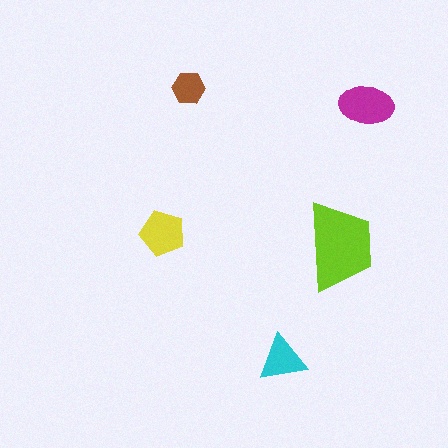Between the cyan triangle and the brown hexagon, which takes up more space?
The cyan triangle.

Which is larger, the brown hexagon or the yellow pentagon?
The yellow pentagon.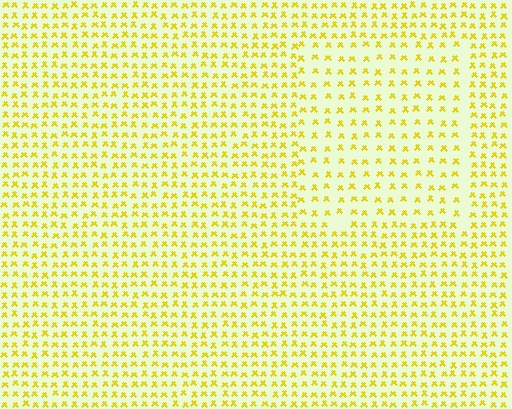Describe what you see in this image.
The image contains small yellow elements arranged at two different densities. A rectangle-shaped region is visible where the elements are less densely packed than the surrounding area.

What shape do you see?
I see a rectangle.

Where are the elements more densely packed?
The elements are more densely packed outside the rectangle boundary.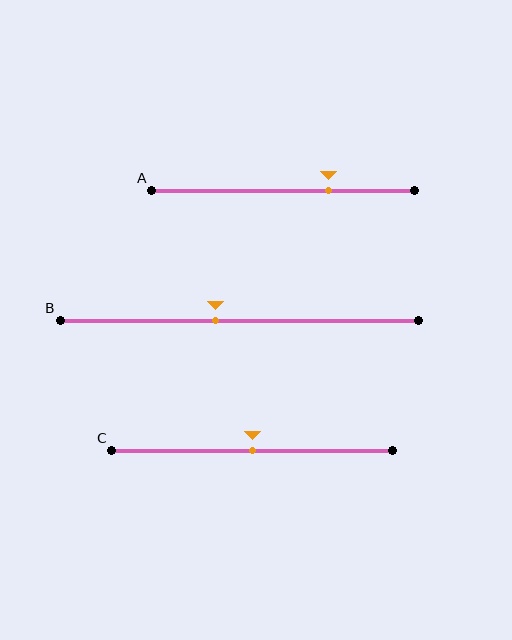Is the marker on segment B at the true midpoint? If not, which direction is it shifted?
No, the marker on segment B is shifted to the left by about 7% of the segment length.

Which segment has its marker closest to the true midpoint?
Segment C has its marker closest to the true midpoint.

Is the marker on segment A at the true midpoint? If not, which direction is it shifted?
No, the marker on segment A is shifted to the right by about 17% of the segment length.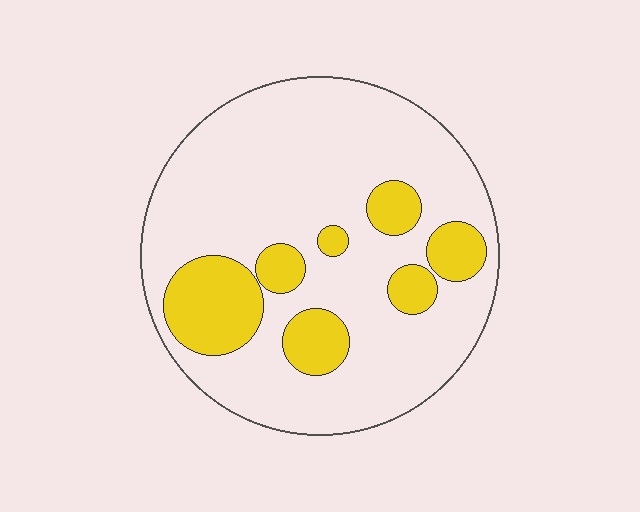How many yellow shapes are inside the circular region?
7.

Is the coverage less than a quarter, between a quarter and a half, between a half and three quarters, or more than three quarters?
Less than a quarter.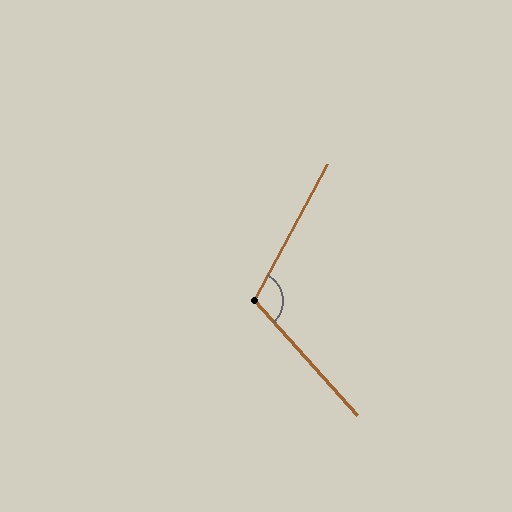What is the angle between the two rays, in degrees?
Approximately 110 degrees.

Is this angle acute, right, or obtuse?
It is obtuse.